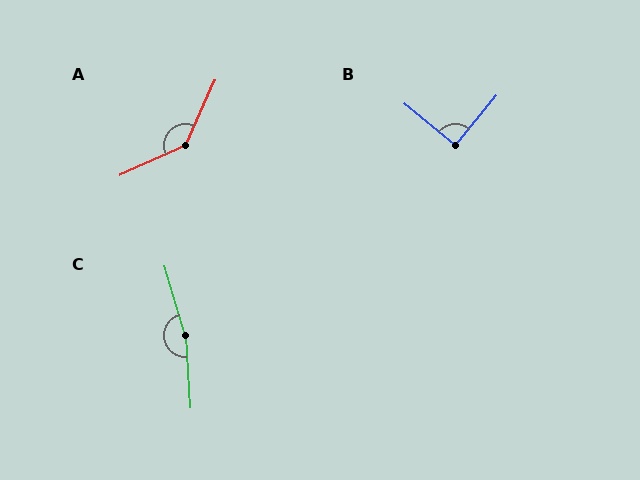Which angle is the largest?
C, at approximately 167 degrees.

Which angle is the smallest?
B, at approximately 90 degrees.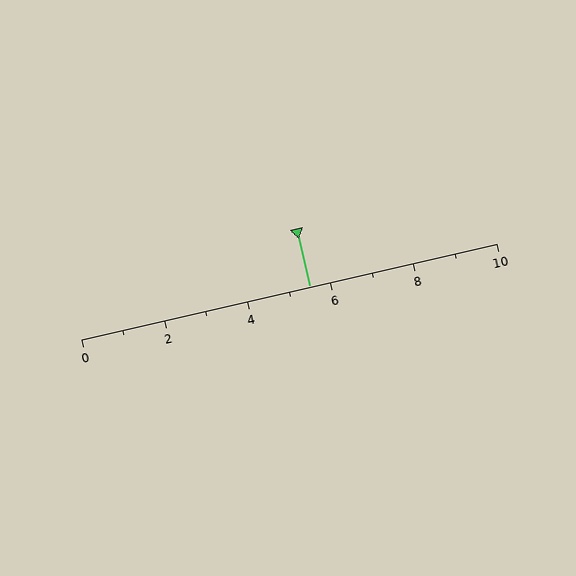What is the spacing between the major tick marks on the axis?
The major ticks are spaced 2 apart.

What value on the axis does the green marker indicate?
The marker indicates approximately 5.5.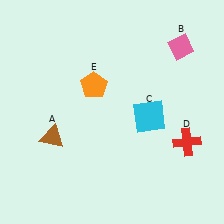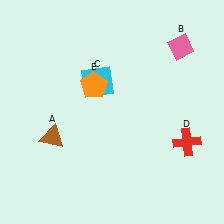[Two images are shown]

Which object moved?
The cyan square (C) moved left.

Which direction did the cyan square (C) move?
The cyan square (C) moved left.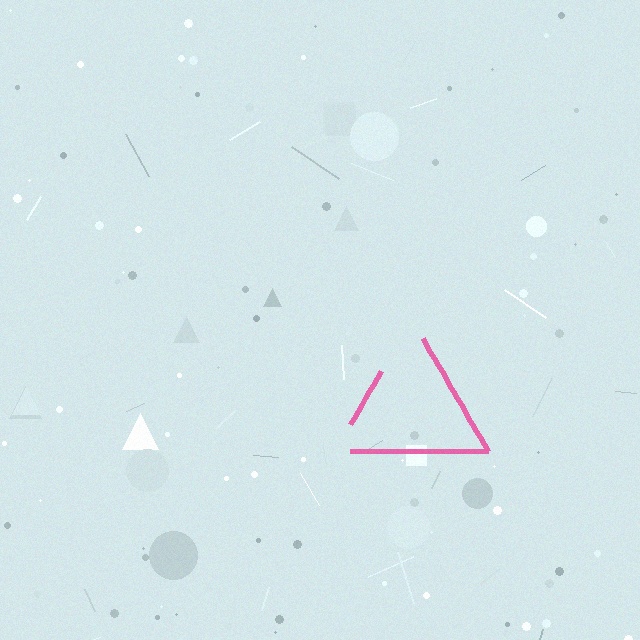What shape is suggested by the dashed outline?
The dashed outline suggests a triangle.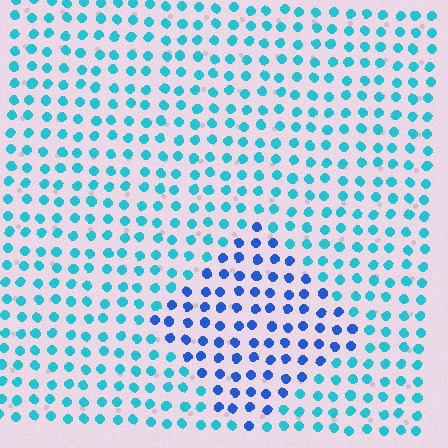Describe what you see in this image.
The image is filled with small cyan elements in a uniform arrangement. A diamond-shaped region is visible where the elements are tinted to a slightly different hue, forming a subtle color boundary.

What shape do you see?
I see a diamond.